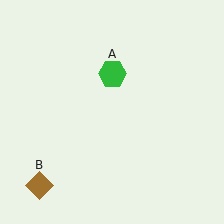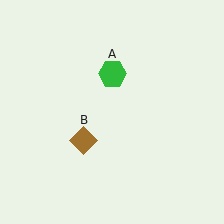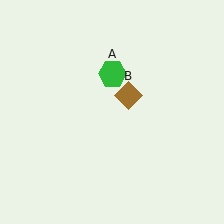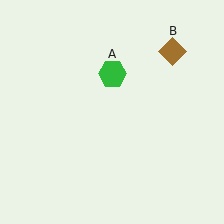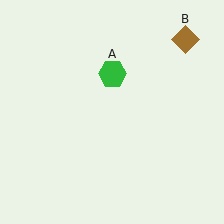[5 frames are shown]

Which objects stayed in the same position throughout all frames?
Green hexagon (object A) remained stationary.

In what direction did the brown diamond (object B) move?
The brown diamond (object B) moved up and to the right.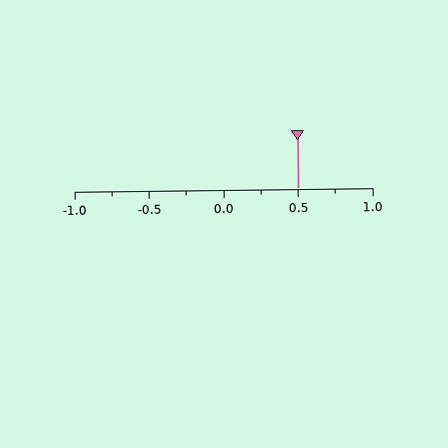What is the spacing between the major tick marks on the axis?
The major ticks are spaced 0.5 apart.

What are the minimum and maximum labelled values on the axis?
The axis runs from -1.0 to 1.0.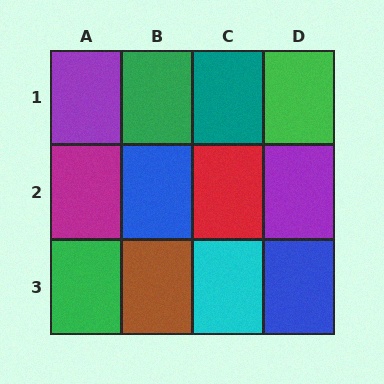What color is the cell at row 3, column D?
Blue.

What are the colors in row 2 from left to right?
Magenta, blue, red, purple.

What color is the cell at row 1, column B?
Green.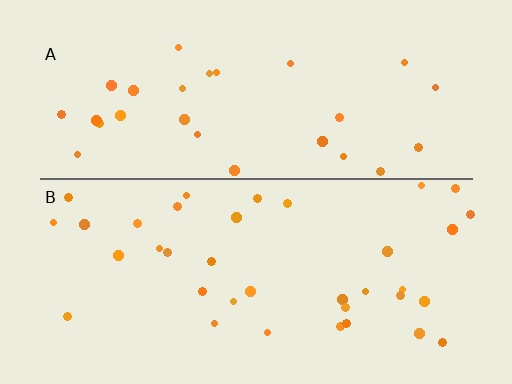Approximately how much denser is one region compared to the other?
Approximately 1.3× — region B over region A.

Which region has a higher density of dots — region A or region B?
B (the bottom).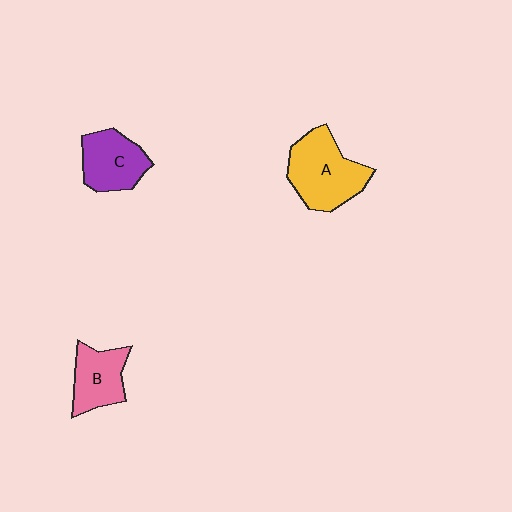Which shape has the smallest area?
Shape B (pink).